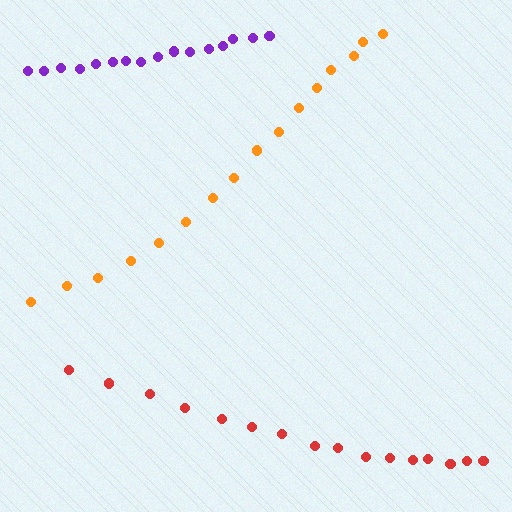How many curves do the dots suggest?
There are 3 distinct paths.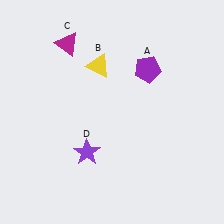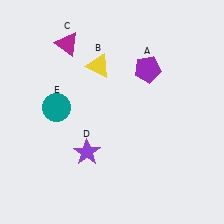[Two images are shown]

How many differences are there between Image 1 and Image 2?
There is 1 difference between the two images.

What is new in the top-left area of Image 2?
A teal circle (E) was added in the top-left area of Image 2.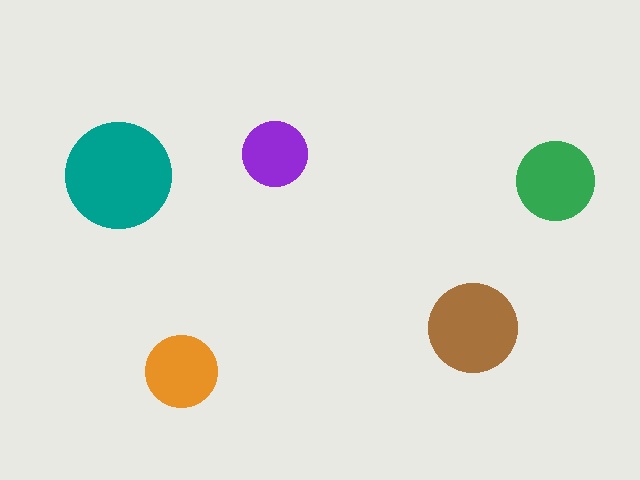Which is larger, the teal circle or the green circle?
The teal one.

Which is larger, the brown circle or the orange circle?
The brown one.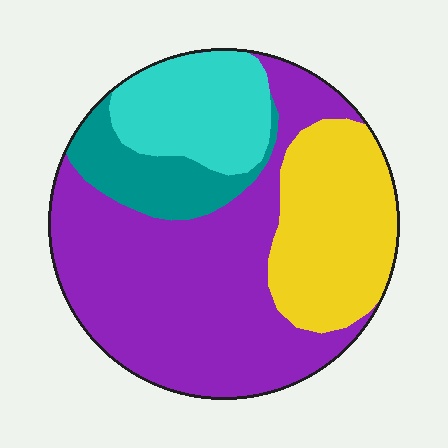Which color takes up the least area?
Teal, at roughly 10%.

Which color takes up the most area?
Purple, at roughly 50%.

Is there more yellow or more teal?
Yellow.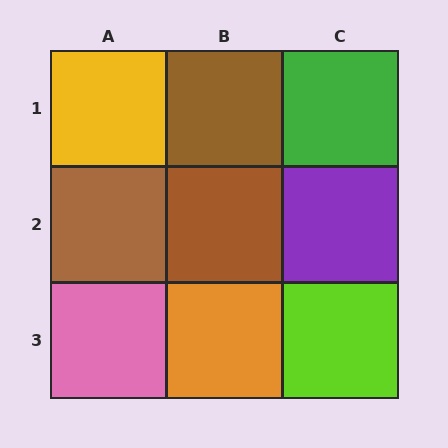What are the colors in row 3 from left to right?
Pink, orange, lime.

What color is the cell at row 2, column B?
Brown.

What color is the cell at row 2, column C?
Purple.